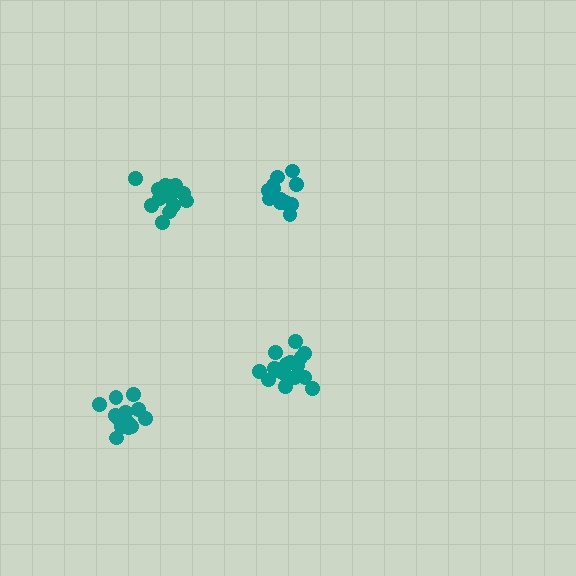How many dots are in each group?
Group 1: 15 dots, Group 2: 13 dots, Group 3: 17 dots, Group 4: 14 dots (59 total).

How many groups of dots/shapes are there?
There are 4 groups.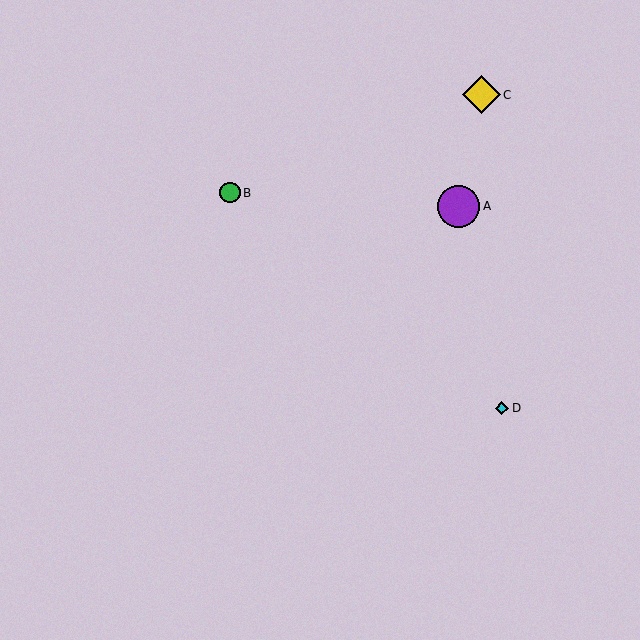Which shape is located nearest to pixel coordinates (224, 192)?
The green circle (labeled B) at (230, 193) is nearest to that location.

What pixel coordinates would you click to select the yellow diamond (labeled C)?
Click at (481, 95) to select the yellow diamond C.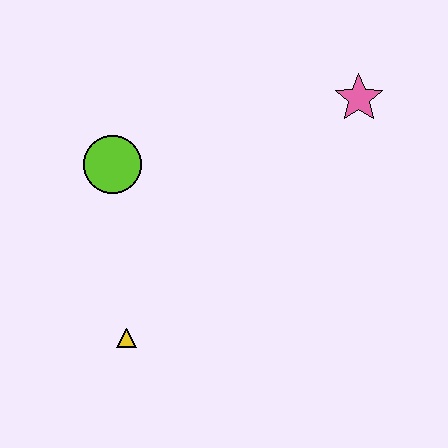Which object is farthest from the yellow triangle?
The pink star is farthest from the yellow triangle.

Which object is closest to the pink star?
The lime circle is closest to the pink star.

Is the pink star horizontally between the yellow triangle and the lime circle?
No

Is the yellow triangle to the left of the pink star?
Yes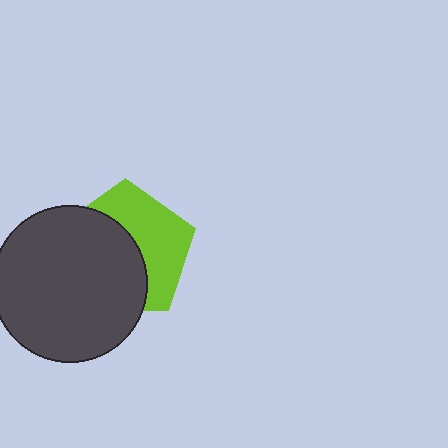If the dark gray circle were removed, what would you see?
You would see the complete lime pentagon.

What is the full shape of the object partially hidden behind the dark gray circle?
The partially hidden object is a lime pentagon.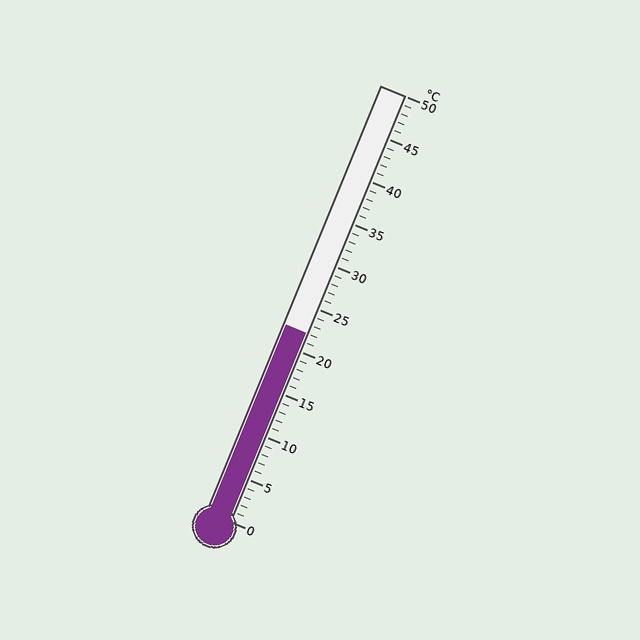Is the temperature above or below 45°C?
The temperature is below 45°C.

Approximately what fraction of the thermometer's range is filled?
The thermometer is filled to approximately 45% of its range.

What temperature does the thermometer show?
The thermometer shows approximately 22°C.